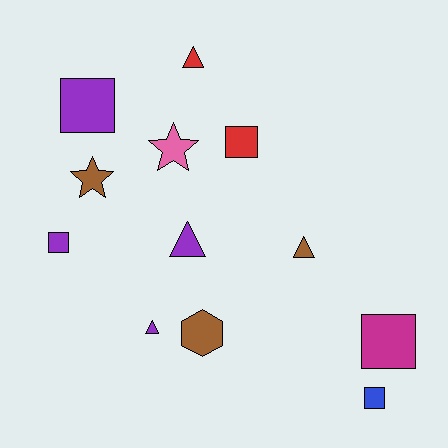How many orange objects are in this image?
There are no orange objects.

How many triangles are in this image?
There are 4 triangles.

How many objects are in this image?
There are 12 objects.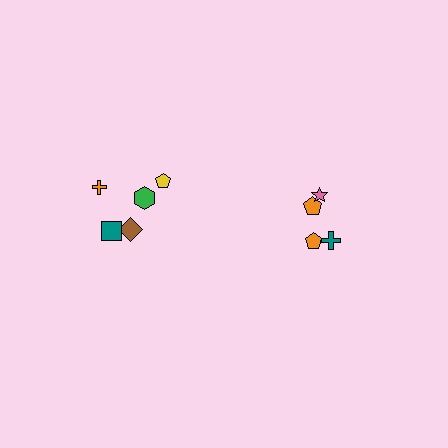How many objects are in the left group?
There are 6 objects.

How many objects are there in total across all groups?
There are 10 objects.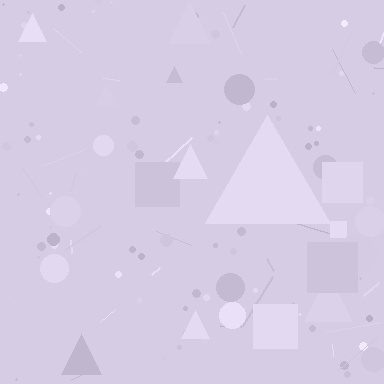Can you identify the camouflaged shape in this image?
The camouflaged shape is a triangle.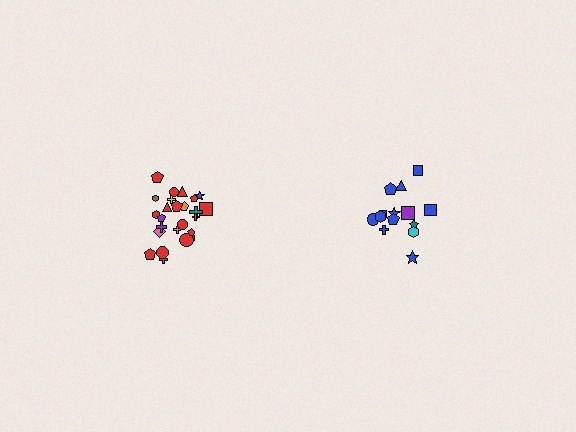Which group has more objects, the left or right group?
The left group.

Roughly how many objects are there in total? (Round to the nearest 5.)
Roughly 40 objects in total.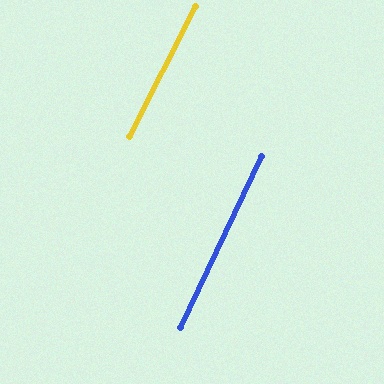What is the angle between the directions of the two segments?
Approximately 2 degrees.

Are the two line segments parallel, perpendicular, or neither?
Parallel — their directions differ by only 1.8°.